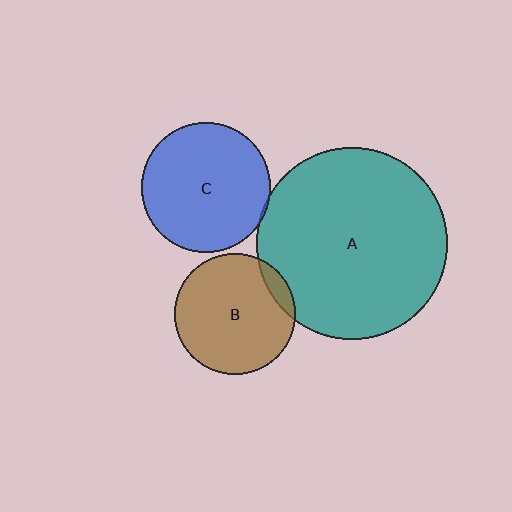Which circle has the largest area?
Circle A (teal).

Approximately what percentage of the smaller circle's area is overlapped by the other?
Approximately 10%.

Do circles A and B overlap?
Yes.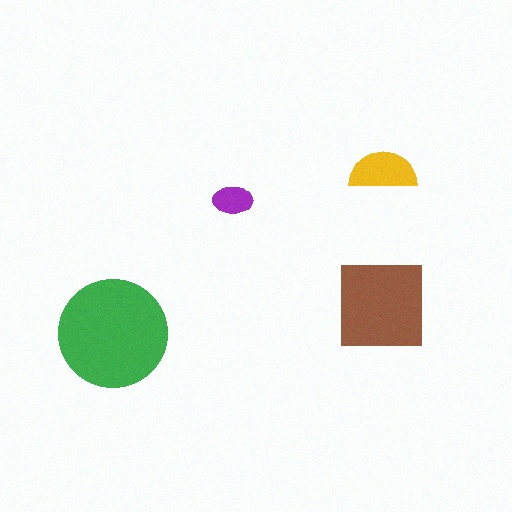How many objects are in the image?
There are 4 objects in the image.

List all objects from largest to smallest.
The green circle, the brown square, the yellow semicircle, the purple ellipse.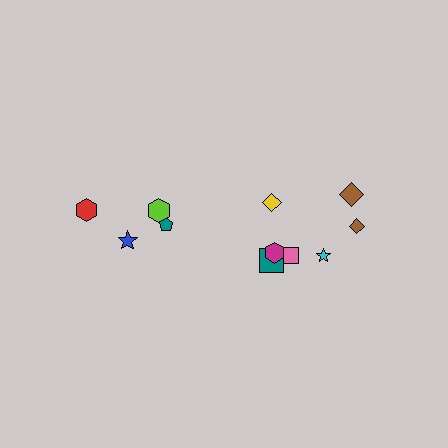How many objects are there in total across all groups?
There are 11 objects.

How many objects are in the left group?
There are 4 objects.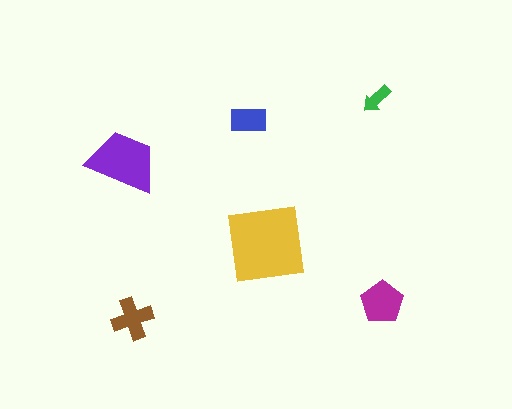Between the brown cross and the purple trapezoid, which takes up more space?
The purple trapezoid.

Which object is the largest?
The yellow square.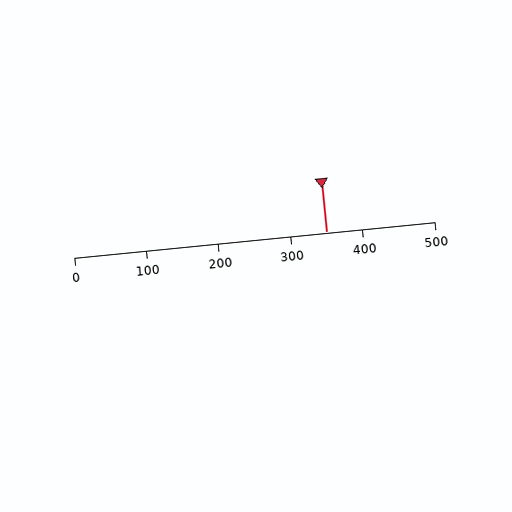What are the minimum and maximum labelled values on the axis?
The axis runs from 0 to 500.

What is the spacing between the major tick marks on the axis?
The major ticks are spaced 100 apart.